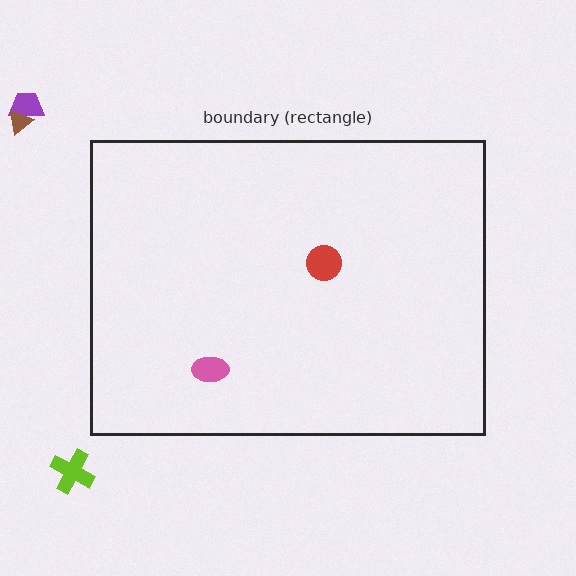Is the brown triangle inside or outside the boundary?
Outside.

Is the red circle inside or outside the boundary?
Inside.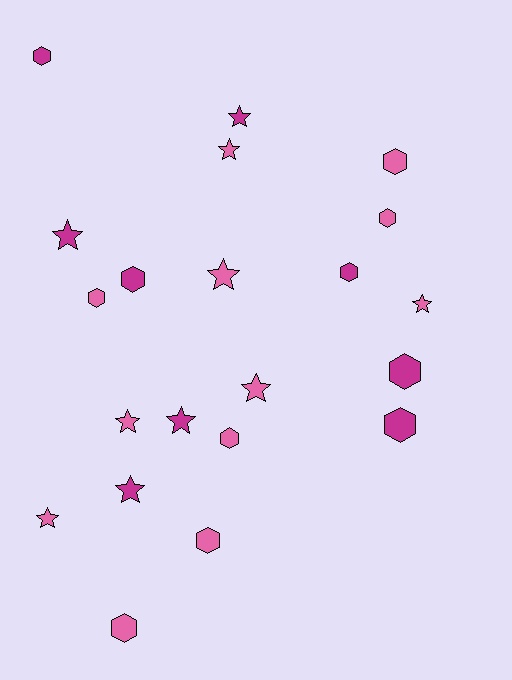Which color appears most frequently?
Pink, with 12 objects.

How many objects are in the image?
There are 21 objects.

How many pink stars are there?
There are 6 pink stars.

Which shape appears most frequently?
Hexagon, with 11 objects.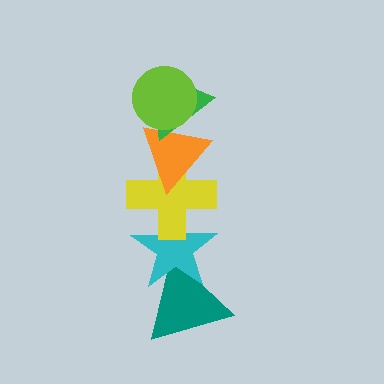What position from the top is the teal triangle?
The teal triangle is 6th from the top.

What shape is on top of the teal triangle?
The cyan star is on top of the teal triangle.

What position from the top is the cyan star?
The cyan star is 5th from the top.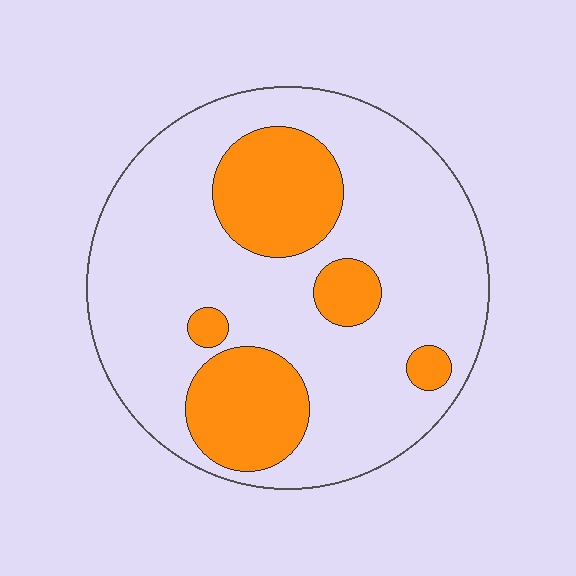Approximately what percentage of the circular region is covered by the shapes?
Approximately 25%.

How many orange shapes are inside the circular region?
5.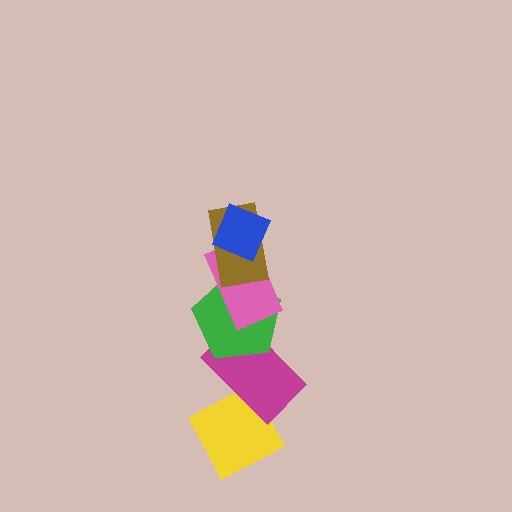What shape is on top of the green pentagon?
The pink rectangle is on top of the green pentagon.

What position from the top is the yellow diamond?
The yellow diamond is 6th from the top.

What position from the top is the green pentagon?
The green pentagon is 4th from the top.